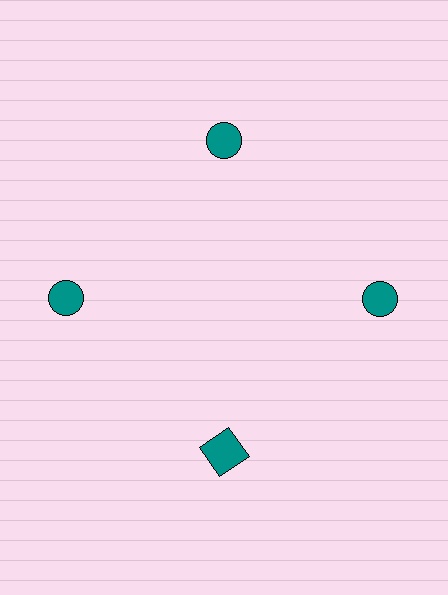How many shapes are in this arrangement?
There are 4 shapes arranged in a ring pattern.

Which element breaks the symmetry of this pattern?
The teal square at roughly the 6 o'clock position breaks the symmetry. All other shapes are teal circles.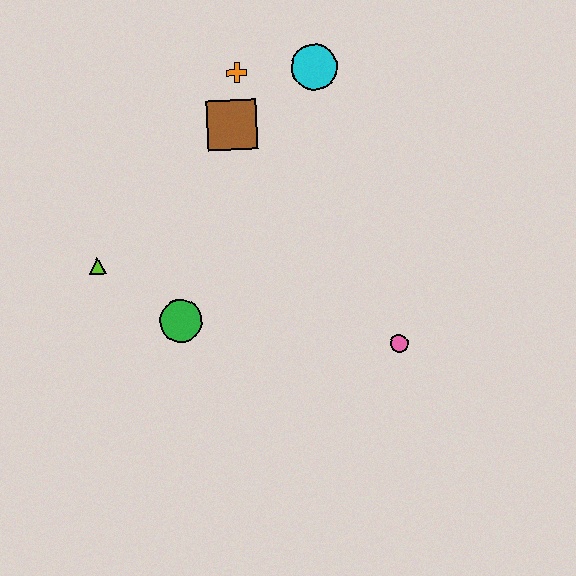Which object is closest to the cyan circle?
The orange cross is closest to the cyan circle.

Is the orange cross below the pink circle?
No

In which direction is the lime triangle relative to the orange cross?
The lime triangle is below the orange cross.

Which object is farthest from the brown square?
The pink circle is farthest from the brown square.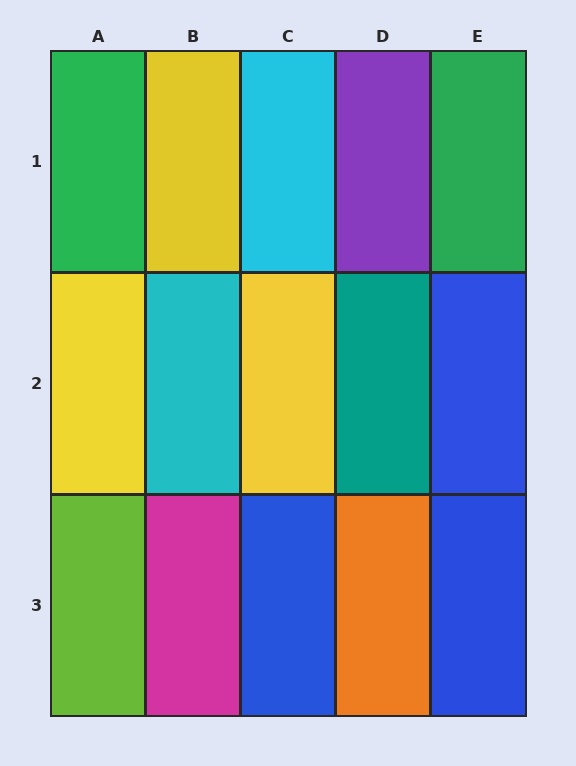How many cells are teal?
1 cell is teal.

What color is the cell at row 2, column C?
Yellow.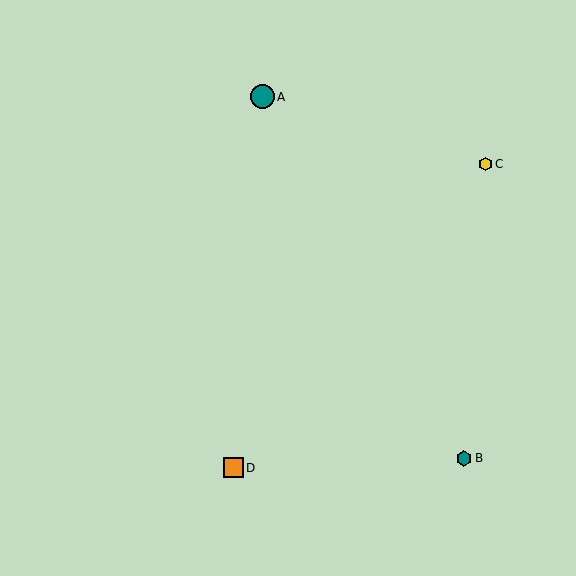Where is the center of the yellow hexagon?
The center of the yellow hexagon is at (486, 164).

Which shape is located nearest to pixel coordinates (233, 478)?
The orange square (labeled D) at (233, 468) is nearest to that location.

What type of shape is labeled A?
Shape A is a teal circle.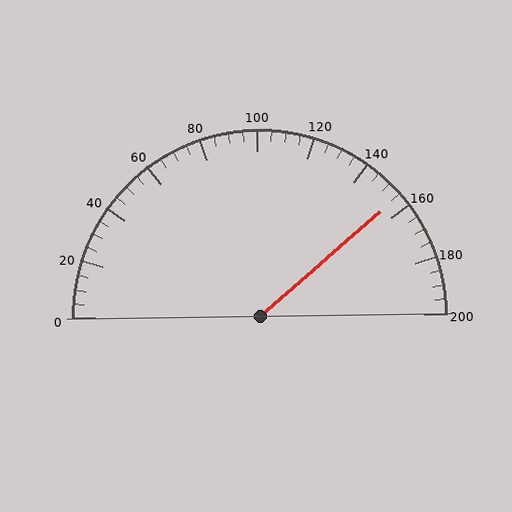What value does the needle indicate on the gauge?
The needle indicates approximately 155.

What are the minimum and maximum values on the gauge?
The gauge ranges from 0 to 200.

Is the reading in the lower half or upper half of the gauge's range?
The reading is in the upper half of the range (0 to 200).